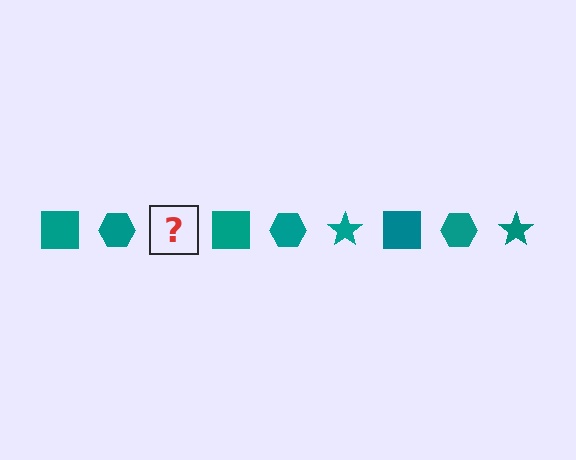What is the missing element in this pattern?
The missing element is a teal star.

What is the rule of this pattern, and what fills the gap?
The rule is that the pattern cycles through square, hexagon, star shapes in teal. The gap should be filled with a teal star.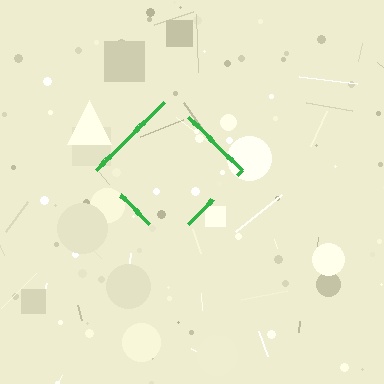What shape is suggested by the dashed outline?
The dashed outline suggests a diamond.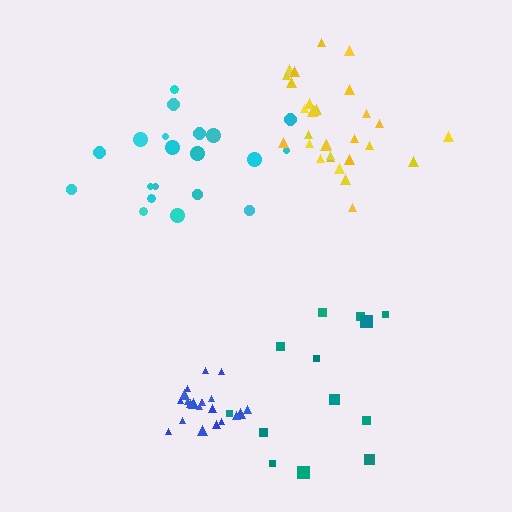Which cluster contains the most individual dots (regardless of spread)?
Yellow (31).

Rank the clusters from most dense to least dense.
blue, yellow, cyan, teal.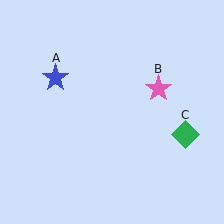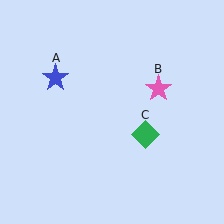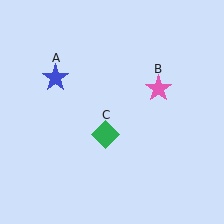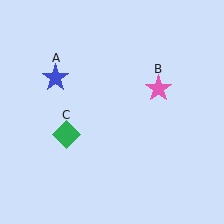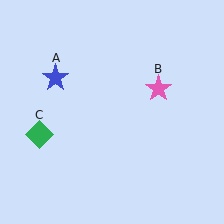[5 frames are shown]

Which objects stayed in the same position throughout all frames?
Blue star (object A) and pink star (object B) remained stationary.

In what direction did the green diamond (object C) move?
The green diamond (object C) moved left.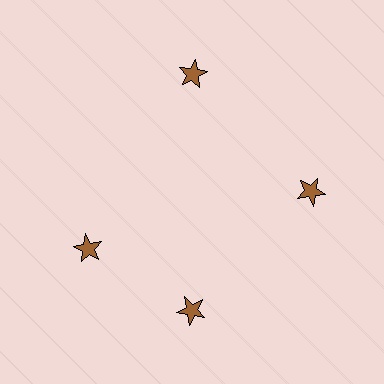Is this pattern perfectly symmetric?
No. The 4 brown stars are arranged in a ring, but one element near the 9 o'clock position is rotated out of alignment along the ring, breaking the 4-fold rotational symmetry.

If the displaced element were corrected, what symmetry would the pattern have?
It would have 4-fold rotational symmetry — the pattern would map onto itself every 90 degrees.